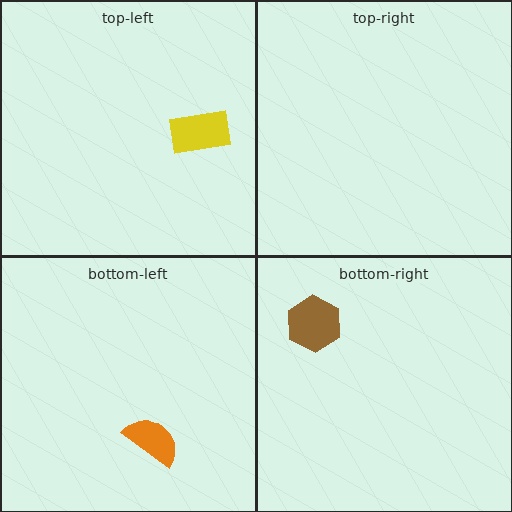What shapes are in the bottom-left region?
The orange semicircle.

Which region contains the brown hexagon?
The bottom-right region.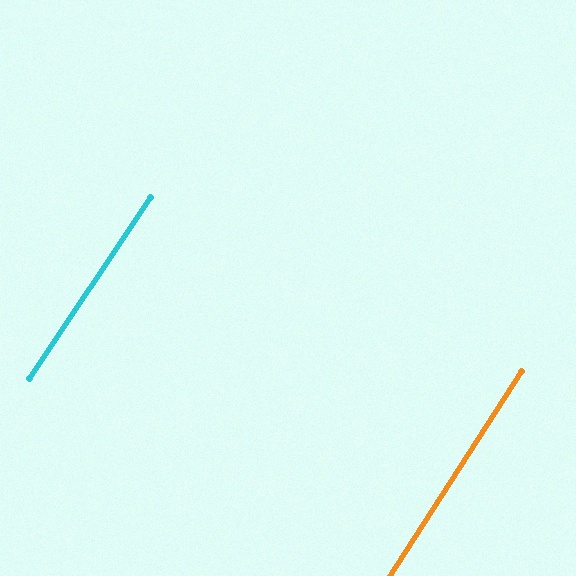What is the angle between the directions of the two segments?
Approximately 1 degree.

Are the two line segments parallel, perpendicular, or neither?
Parallel — their directions differ by only 1.0°.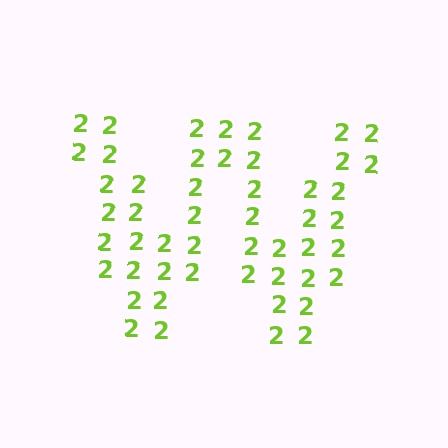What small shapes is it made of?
It is made of small digit 2's.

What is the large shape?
The large shape is the letter W.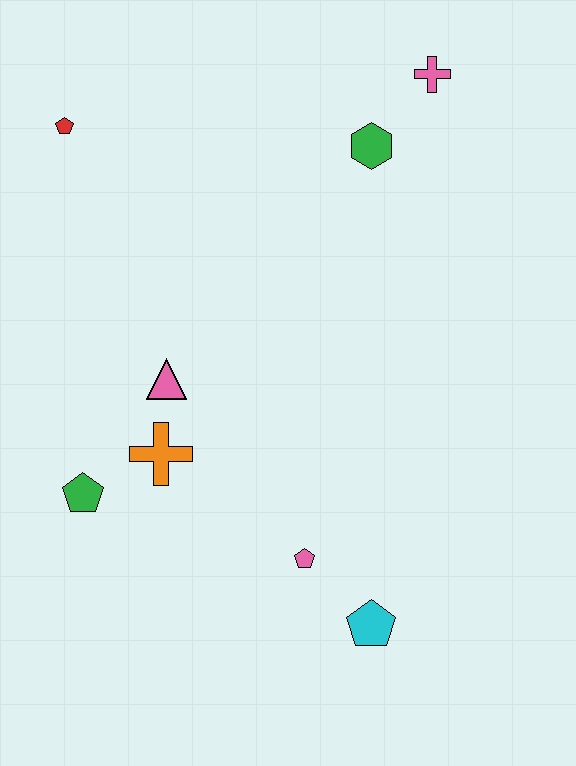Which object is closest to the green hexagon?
The pink cross is closest to the green hexagon.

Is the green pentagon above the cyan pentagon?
Yes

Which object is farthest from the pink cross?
The cyan pentagon is farthest from the pink cross.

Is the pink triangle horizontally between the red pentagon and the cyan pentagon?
Yes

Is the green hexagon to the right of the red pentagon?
Yes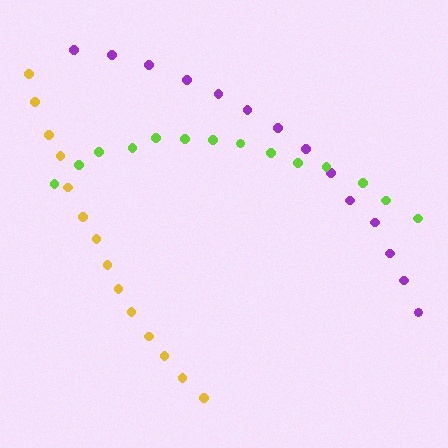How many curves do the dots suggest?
There are 3 distinct paths.